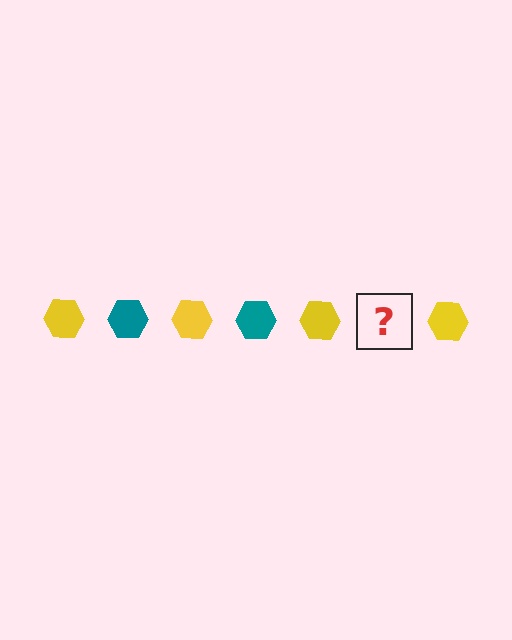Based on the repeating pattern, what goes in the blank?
The blank should be a teal hexagon.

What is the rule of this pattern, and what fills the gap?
The rule is that the pattern cycles through yellow, teal hexagons. The gap should be filled with a teal hexagon.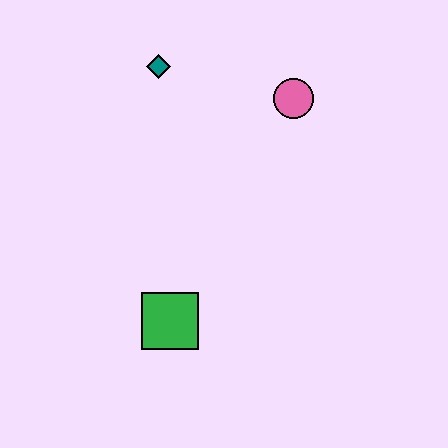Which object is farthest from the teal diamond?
The green square is farthest from the teal diamond.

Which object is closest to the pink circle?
The teal diamond is closest to the pink circle.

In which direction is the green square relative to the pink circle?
The green square is below the pink circle.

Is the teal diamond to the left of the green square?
Yes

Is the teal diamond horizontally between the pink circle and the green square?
No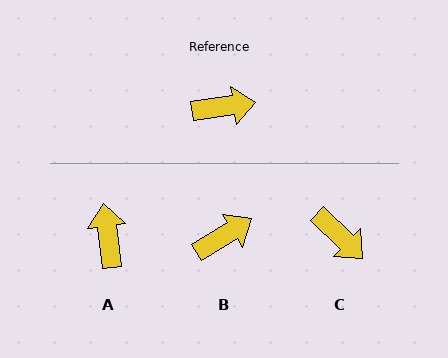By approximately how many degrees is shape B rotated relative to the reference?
Approximately 24 degrees counter-clockwise.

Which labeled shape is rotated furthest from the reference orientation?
A, about 90 degrees away.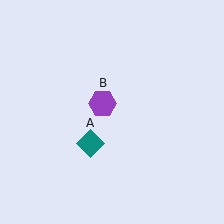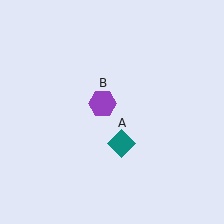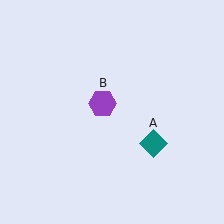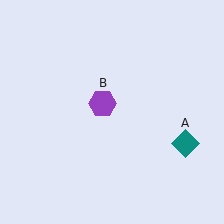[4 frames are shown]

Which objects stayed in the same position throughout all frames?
Purple hexagon (object B) remained stationary.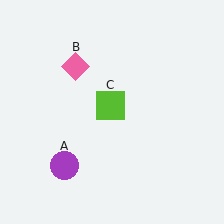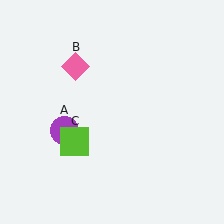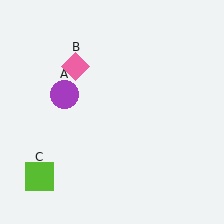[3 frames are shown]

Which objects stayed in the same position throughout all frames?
Pink diamond (object B) remained stationary.